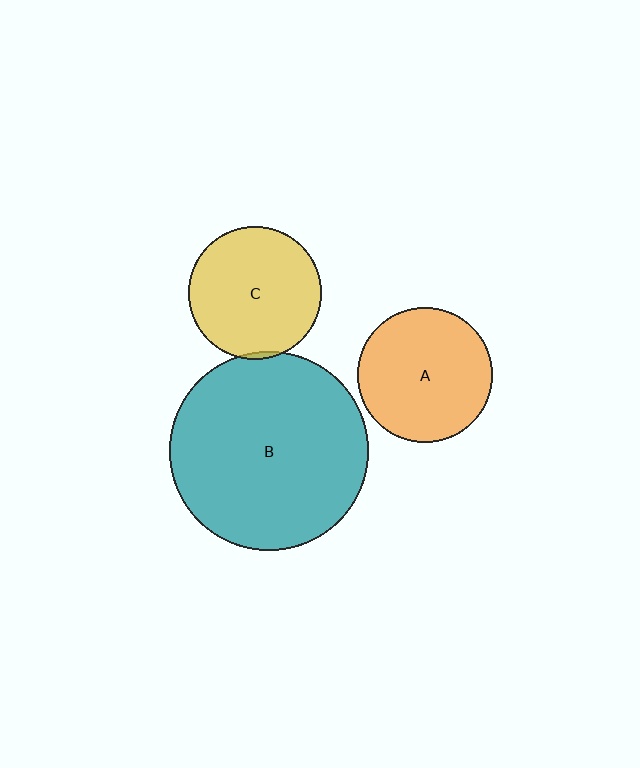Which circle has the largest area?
Circle B (teal).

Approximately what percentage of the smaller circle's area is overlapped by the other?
Approximately 5%.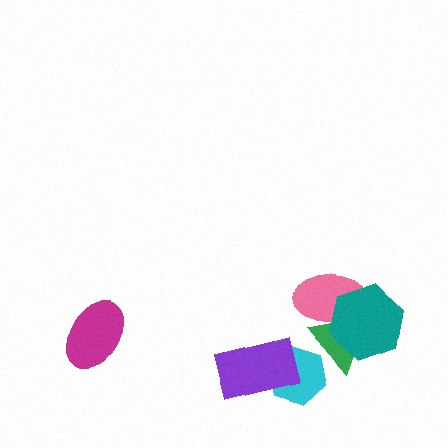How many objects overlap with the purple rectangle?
1 object overlaps with the purple rectangle.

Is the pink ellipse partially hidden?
Yes, it is partially covered by another shape.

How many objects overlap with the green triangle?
3 objects overlap with the green triangle.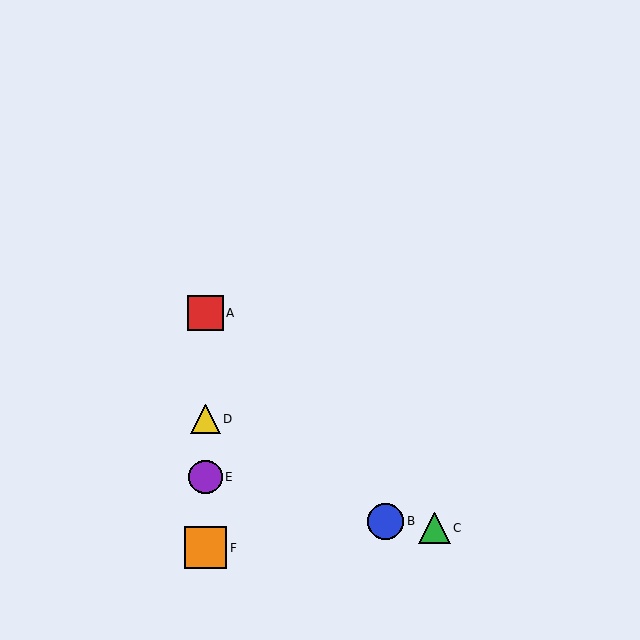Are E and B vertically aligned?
No, E is at x≈206 and B is at x≈386.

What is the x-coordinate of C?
Object C is at x≈435.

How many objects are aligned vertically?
4 objects (A, D, E, F) are aligned vertically.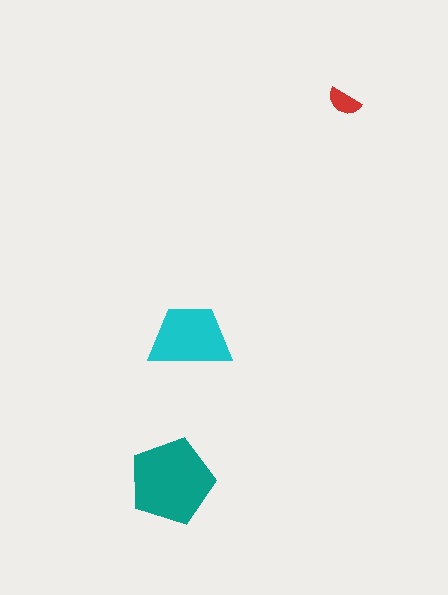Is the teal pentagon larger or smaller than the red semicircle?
Larger.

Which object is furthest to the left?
The teal pentagon is leftmost.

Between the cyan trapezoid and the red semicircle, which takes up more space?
The cyan trapezoid.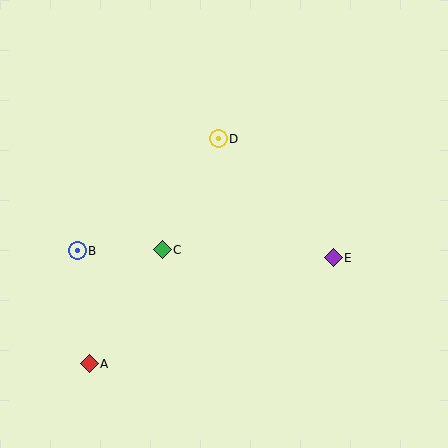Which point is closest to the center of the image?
Point C at (162, 250) is closest to the center.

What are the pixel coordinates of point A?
Point A is at (89, 364).